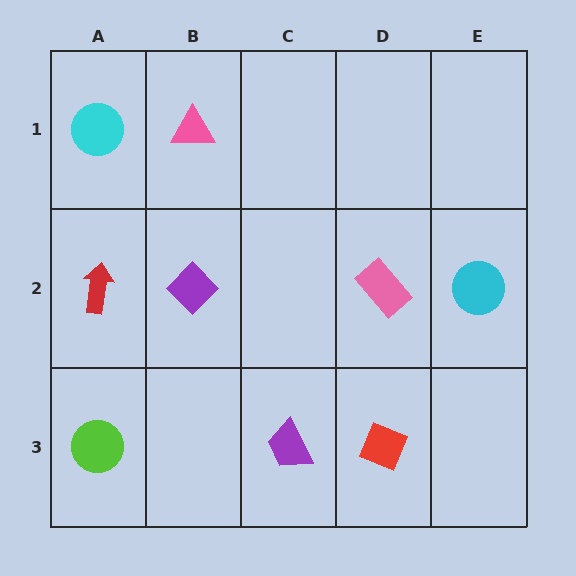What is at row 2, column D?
A pink rectangle.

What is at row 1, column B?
A pink triangle.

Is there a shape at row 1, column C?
No, that cell is empty.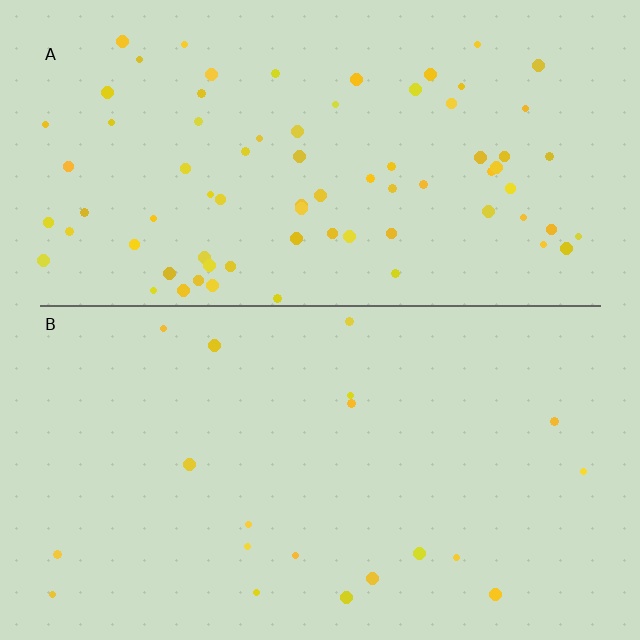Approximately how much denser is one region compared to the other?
Approximately 3.9× — region A over region B.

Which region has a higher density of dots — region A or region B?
A (the top).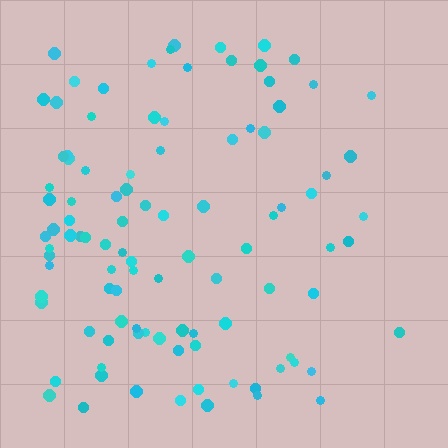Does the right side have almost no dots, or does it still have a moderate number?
Still a moderate number, just noticeably fewer than the left.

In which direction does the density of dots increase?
From right to left, with the left side densest.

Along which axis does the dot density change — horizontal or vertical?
Horizontal.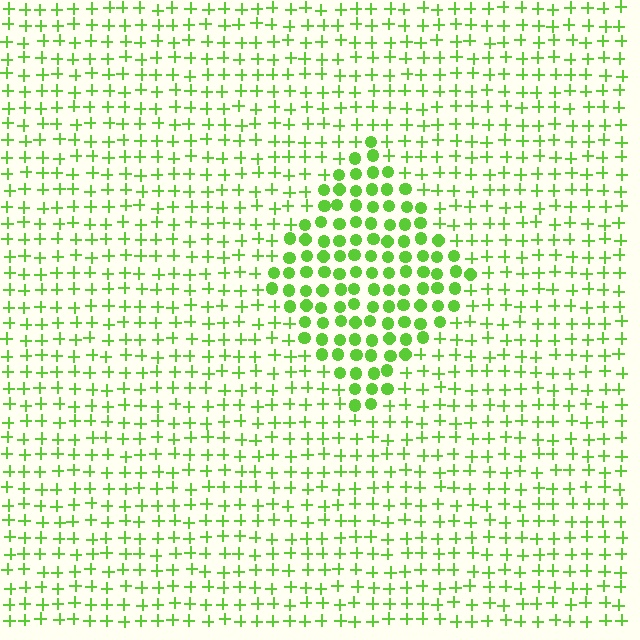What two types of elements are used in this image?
The image uses circles inside the diamond region and plus signs outside it.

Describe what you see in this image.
The image is filled with small lime elements arranged in a uniform grid. A diamond-shaped region contains circles, while the surrounding area contains plus signs. The boundary is defined purely by the change in element shape.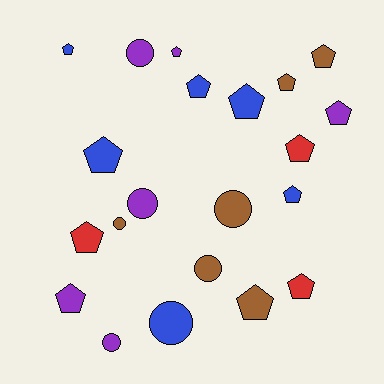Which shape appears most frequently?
Pentagon, with 14 objects.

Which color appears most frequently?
Brown, with 6 objects.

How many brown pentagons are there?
There are 3 brown pentagons.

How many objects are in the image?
There are 21 objects.